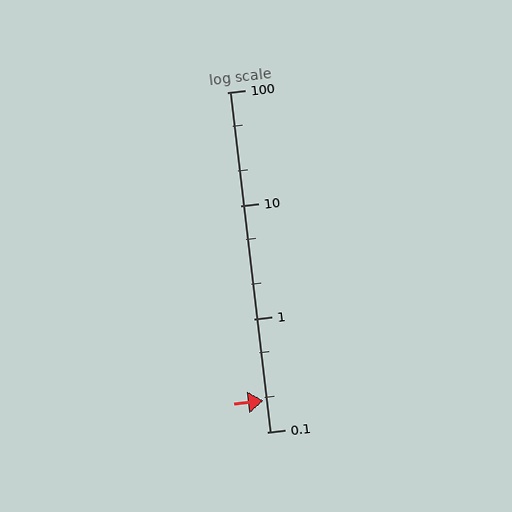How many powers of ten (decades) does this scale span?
The scale spans 3 decades, from 0.1 to 100.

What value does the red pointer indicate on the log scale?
The pointer indicates approximately 0.19.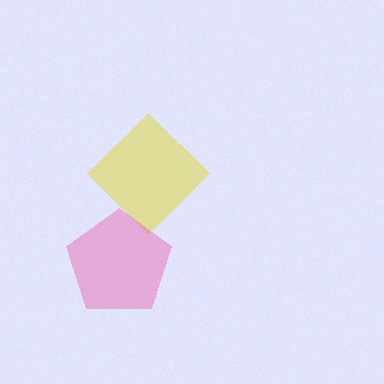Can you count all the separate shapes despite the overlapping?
Yes, there are 2 separate shapes.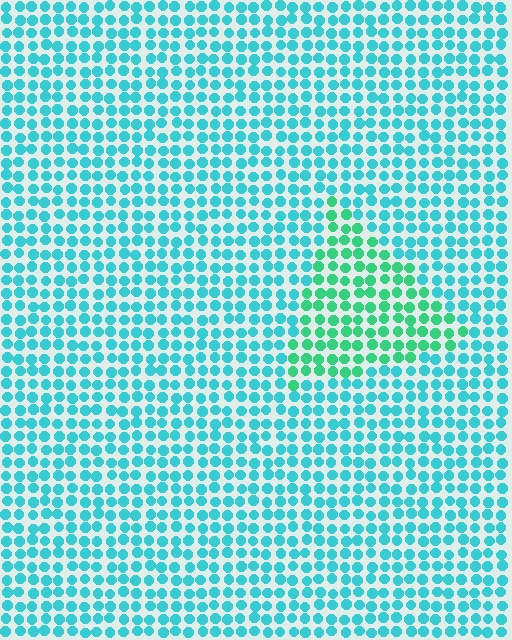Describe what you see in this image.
The image is filled with small cyan elements in a uniform arrangement. A triangle-shaped region is visible where the elements are tinted to a slightly different hue, forming a subtle color boundary.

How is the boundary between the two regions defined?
The boundary is defined purely by a slight shift in hue (about 34 degrees). Spacing, size, and orientation are identical on both sides.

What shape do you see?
I see a triangle.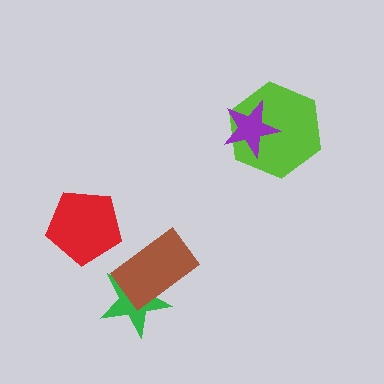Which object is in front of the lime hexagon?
The purple star is in front of the lime hexagon.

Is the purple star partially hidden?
No, no other shape covers it.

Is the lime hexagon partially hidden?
Yes, it is partially covered by another shape.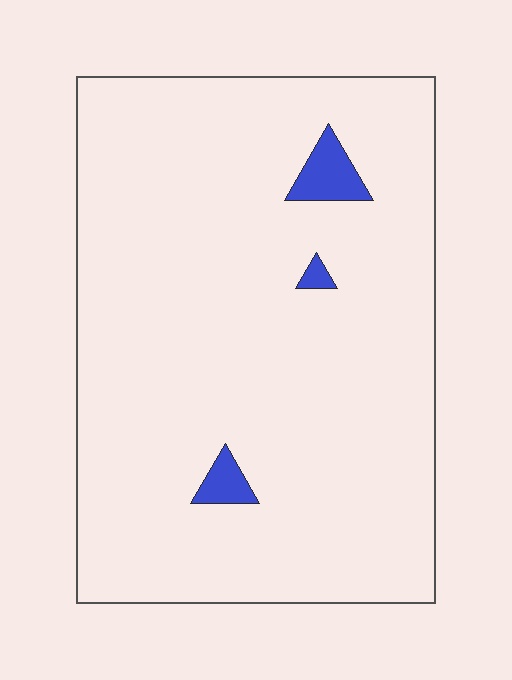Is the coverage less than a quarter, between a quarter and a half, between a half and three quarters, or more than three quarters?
Less than a quarter.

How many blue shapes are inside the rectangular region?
3.